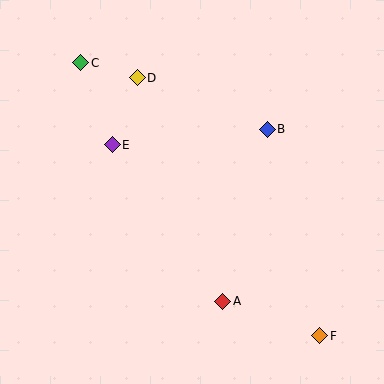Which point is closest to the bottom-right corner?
Point F is closest to the bottom-right corner.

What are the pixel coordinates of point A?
Point A is at (223, 301).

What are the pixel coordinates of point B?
Point B is at (267, 129).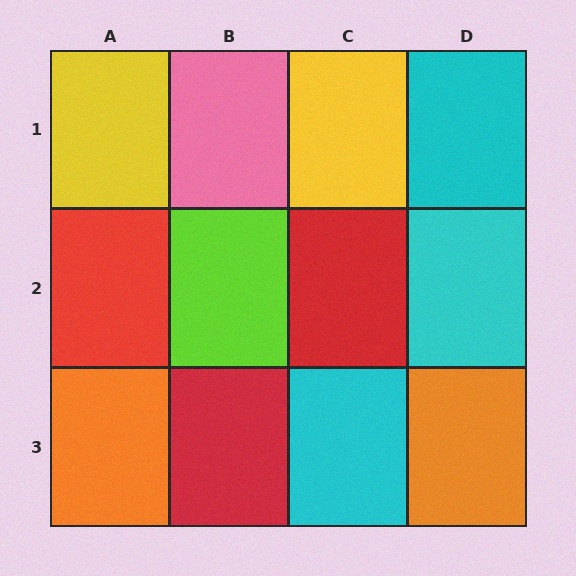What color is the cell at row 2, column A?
Red.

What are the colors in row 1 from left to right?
Yellow, pink, yellow, cyan.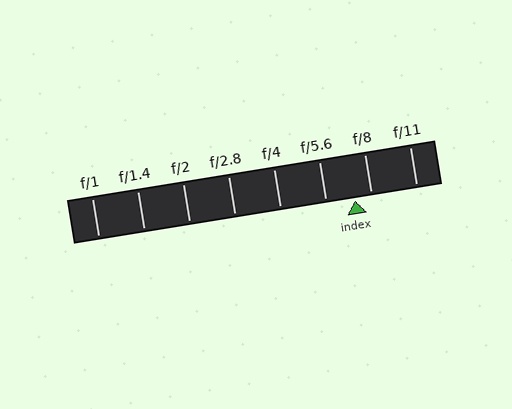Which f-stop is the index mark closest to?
The index mark is closest to f/8.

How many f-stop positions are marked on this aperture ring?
There are 8 f-stop positions marked.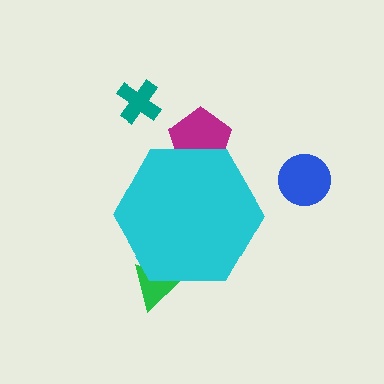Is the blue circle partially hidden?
No, the blue circle is fully visible.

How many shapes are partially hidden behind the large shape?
2 shapes are partially hidden.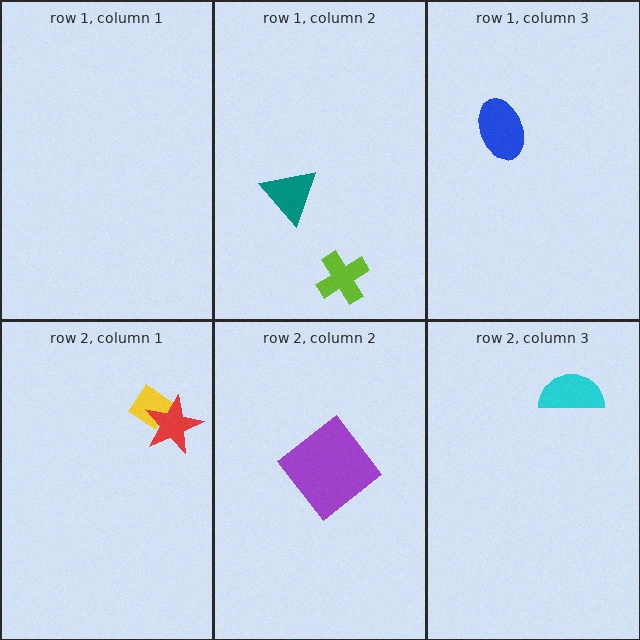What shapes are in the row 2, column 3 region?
The cyan semicircle.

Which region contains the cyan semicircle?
The row 2, column 3 region.